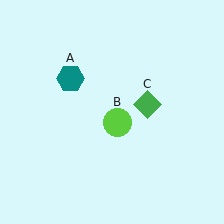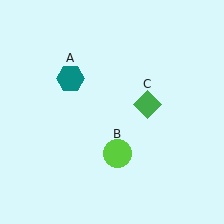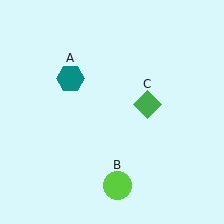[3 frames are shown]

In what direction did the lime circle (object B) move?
The lime circle (object B) moved down.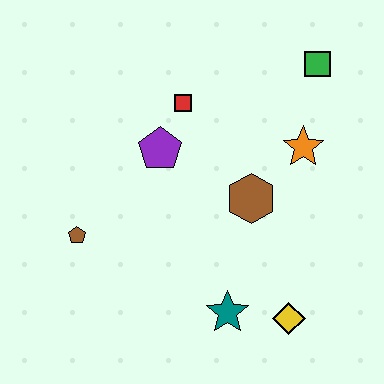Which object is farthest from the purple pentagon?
The yellow diamond is farthest from the purple pentagon.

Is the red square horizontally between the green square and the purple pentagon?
Yes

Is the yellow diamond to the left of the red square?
No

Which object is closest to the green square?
The orange star is closest to the green square.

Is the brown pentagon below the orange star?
Yes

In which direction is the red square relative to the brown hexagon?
The red square is above the brown hexagon.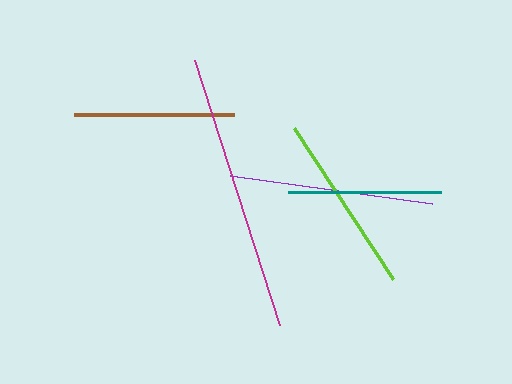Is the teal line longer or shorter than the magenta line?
The magenta line is longer than the teal line.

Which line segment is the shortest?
The teal line is the shortest at approximately 153 pixels.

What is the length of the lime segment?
The lime segment is approximately 180 pixels long.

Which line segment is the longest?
The magenta line is the longest at approximately 278 pixels.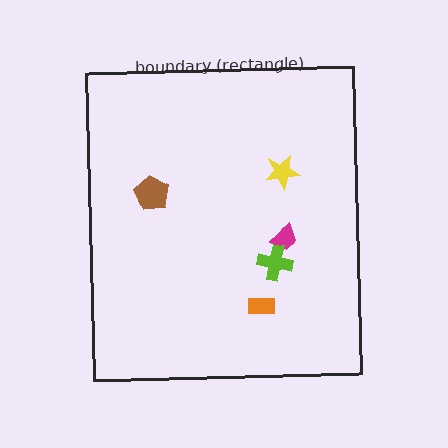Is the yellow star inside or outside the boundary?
Inside.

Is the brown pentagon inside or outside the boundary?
Inside.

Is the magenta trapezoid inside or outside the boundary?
Inside.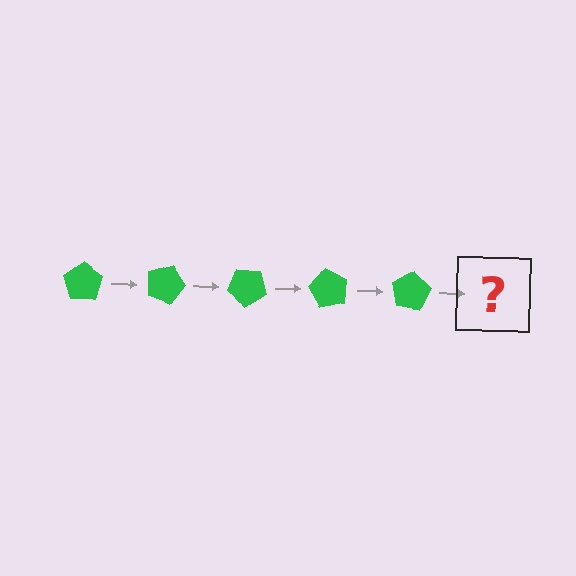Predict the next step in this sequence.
The next step is a green pentagon rotated 100 degrees.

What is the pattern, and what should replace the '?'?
The pattern is that the pentagon rotates 20 degrees each step. The '?' should be a green pentagon rotated 100 degrees.